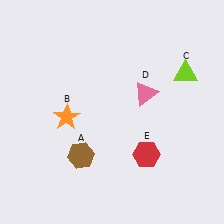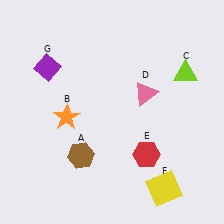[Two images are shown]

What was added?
A yellow square (F), a purple diamond (G) were added in Image 2.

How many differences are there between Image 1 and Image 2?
There are 2 differences between the two images.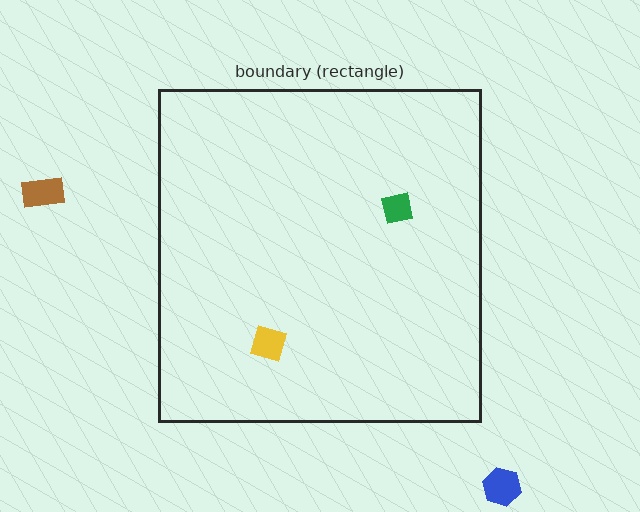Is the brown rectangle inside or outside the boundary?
Outside.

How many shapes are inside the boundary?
2 inside, 2 outside.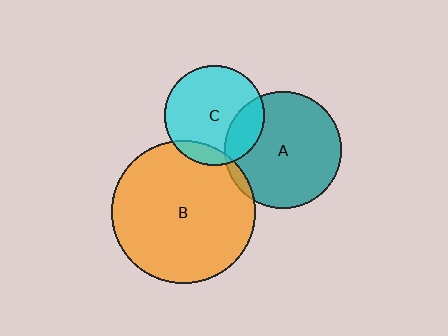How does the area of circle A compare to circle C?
Approximately 1.4 times.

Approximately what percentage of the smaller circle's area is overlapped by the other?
Approximately 5%.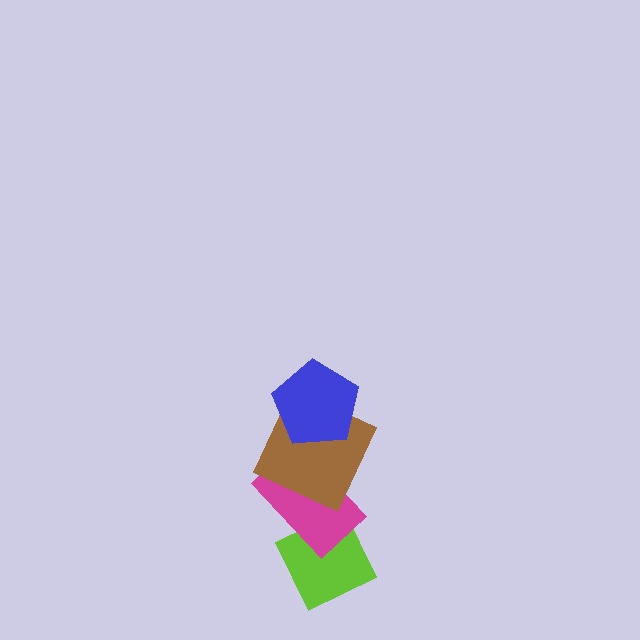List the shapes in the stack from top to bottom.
From top to bottom: the blue pentagon, the brown square, the magenta rectangle, the lime diamond.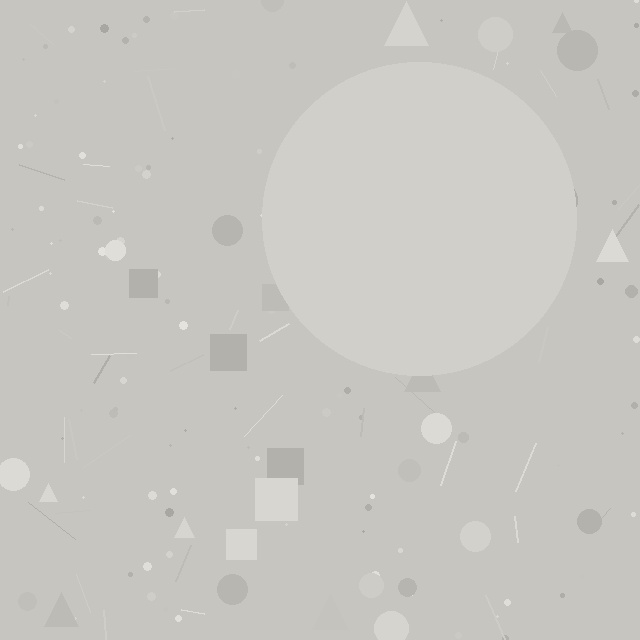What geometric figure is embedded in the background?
A circle is embedded in the background.